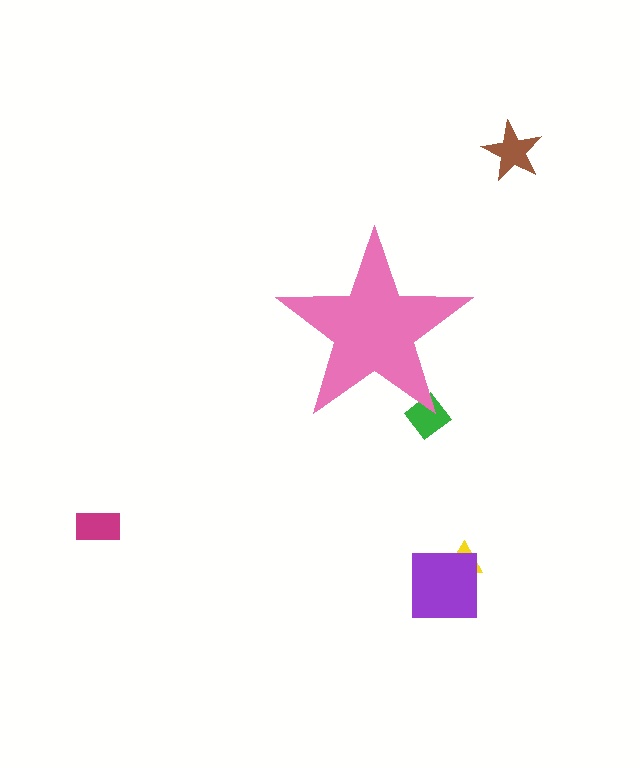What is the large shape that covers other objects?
A pink star.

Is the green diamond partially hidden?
Yes, the green diamond is partially hidden behind the pink star.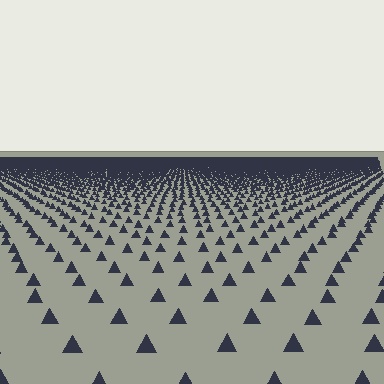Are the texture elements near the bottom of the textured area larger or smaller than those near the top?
Larger. Near the bottom, elements are closer to the viewer and appear at a bigger on-screen size.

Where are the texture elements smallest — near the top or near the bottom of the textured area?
Near the top.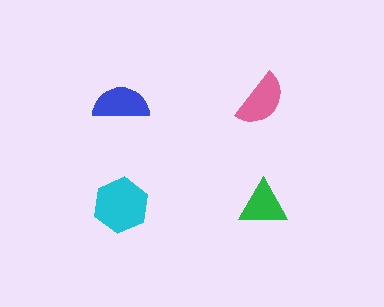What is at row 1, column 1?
A blue semicircle.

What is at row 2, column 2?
A green triangle.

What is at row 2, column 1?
A cyan hexagon.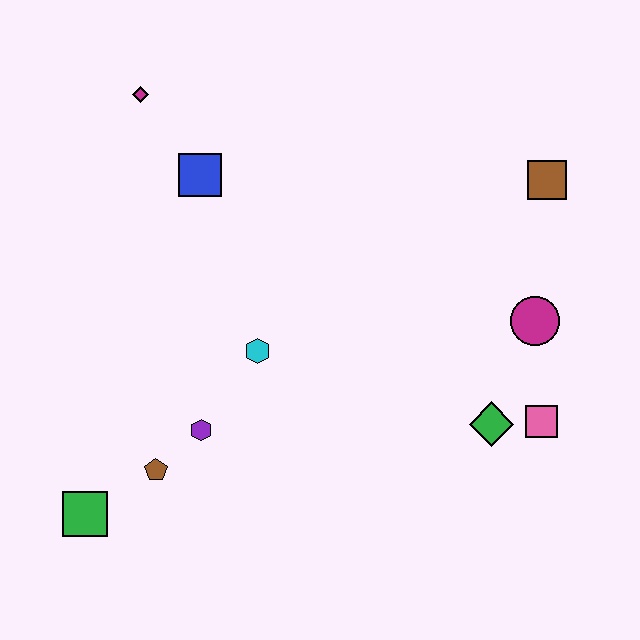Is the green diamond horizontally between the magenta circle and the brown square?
No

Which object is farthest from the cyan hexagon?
The brown square is farthest from the cyan hexagon.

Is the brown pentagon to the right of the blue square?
No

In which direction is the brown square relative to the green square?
The brown square is to the right of the green square.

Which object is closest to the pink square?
The green diamond is closest to the pink square.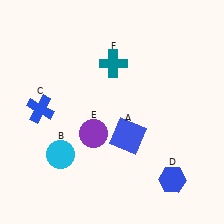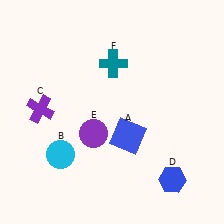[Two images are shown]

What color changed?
The cross (C) changed from blue in Image 1 to purple in Image 2.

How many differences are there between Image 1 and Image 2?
There is 1 difference between the two images.